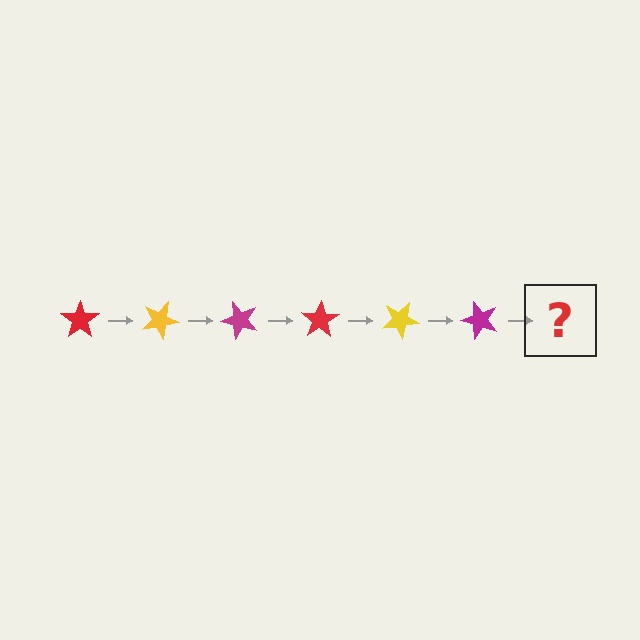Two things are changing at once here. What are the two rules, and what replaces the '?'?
The two rules are that it rotates 25 degrees each step and the color cycles through red, yellow, and magenta. The '?' should be a red star, rotated 150 degrees from the start.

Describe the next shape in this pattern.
It should be a red star, rotated 150 degrees from the start.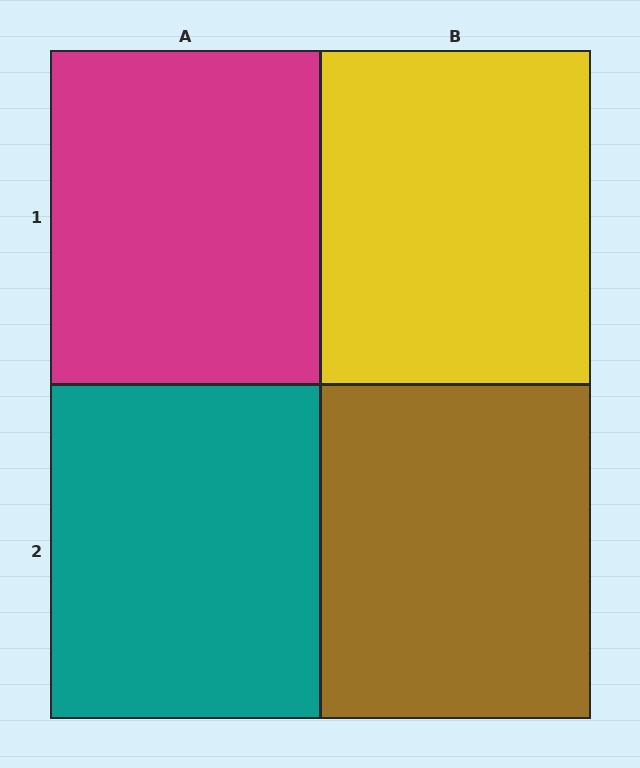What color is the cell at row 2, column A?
Teal.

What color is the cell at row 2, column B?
Brown.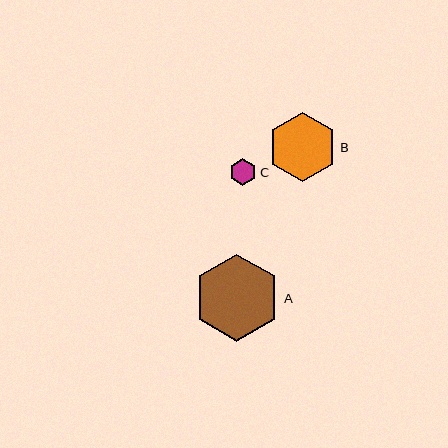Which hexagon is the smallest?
Hexagon C is the smallest with a size of approximately 27 pixels.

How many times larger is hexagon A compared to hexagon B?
Hexagon A is approximately 1.3 times the size of hexagon B.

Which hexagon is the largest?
Hexagon A is the largest with a size of approximately 87 pixels.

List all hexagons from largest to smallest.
From largest to smallest: A, B, C.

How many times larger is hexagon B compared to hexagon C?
Hexagon B is approximately 2.6 times the size of hexagon C.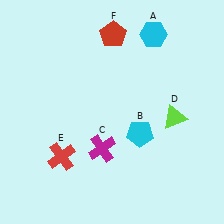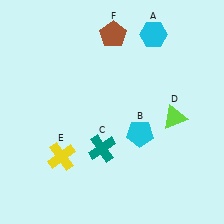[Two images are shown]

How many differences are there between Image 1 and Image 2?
There are 3 differences between the two images.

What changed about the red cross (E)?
In Image 1, E is red. In Image 2, it changed to yellow.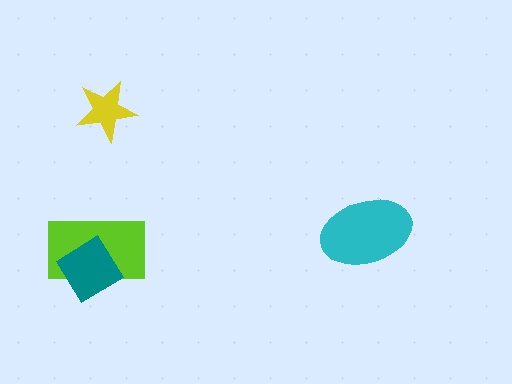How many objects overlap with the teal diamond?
1 object overlaps with the teal diamond.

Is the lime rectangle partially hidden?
Yes, it is partially covered by another shape.